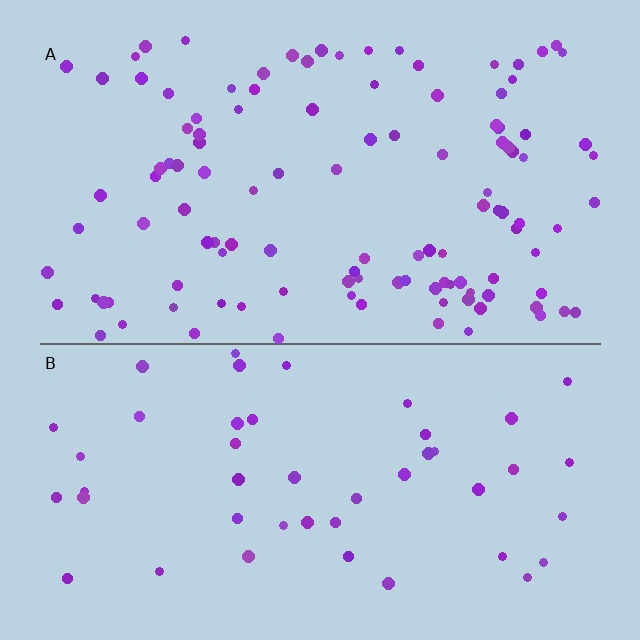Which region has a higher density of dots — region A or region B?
A (the top).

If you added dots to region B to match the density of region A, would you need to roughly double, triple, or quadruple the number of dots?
Approximately double.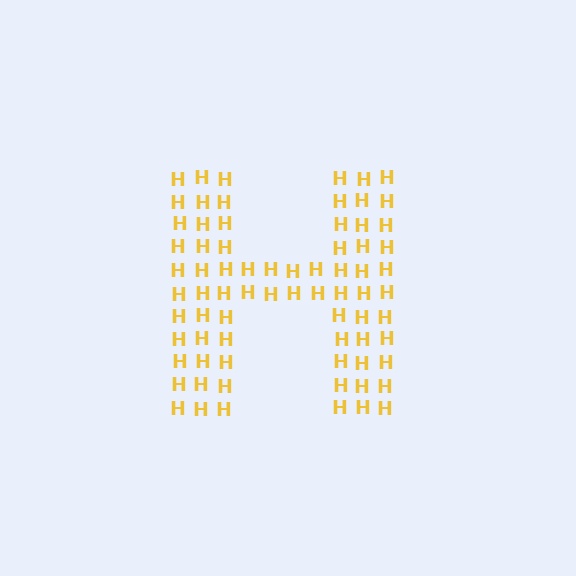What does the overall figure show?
The overall figure shows the letter H.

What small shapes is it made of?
It is made of small letter H's.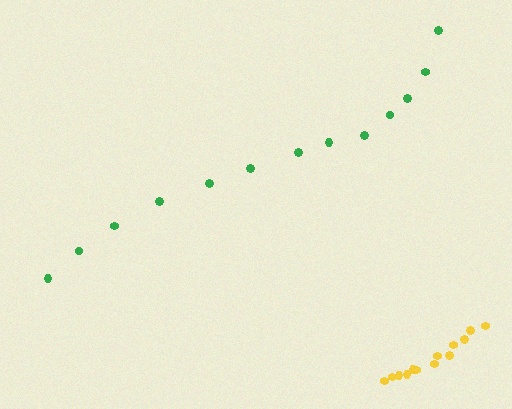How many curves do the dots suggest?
There are 2 distinct paths.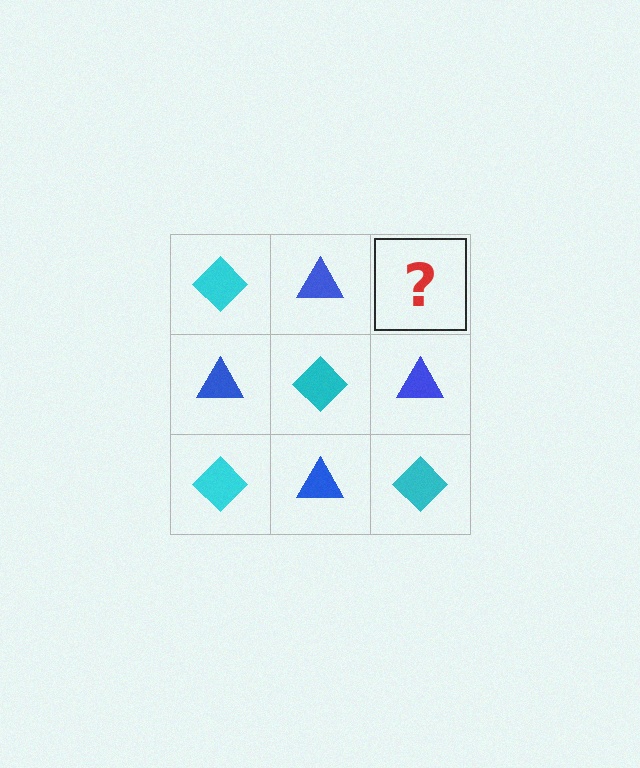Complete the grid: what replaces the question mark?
The question mark should be replaced with a cyan diamond.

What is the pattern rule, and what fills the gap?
The rule is that it alternates cyan diamond and blue triangle in a checkerboard pattern. The gap should be filled with a cyan diamond.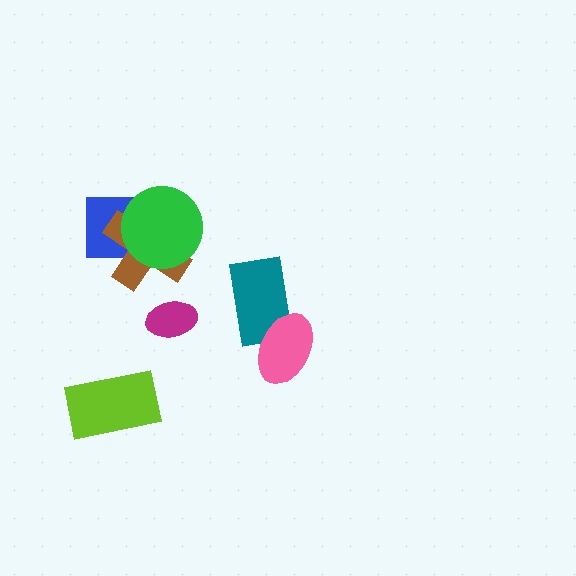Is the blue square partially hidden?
Yes, it is partially covered by another shape.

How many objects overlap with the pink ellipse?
1 object overlaps with the pink ellipse.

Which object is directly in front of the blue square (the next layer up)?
The brown cross is directly in front of the blue square.